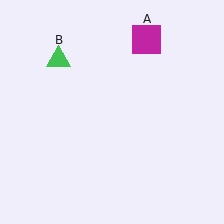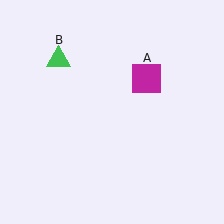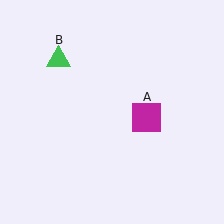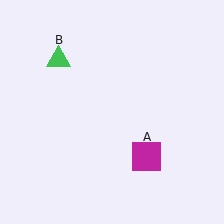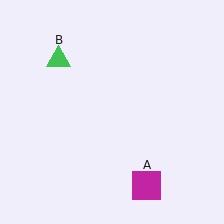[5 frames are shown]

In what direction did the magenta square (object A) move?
The magenta square (object A) moved down.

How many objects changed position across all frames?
1 object changed position: magenta square (object A).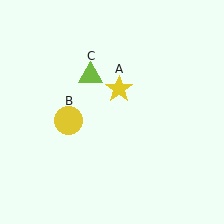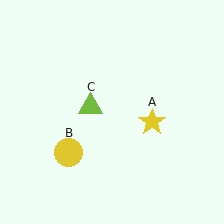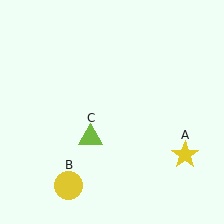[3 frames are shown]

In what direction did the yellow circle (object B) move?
The yellow circle (object B) moved down.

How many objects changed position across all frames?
3 objects changed position: yellow star (object A), yellow circle (object B), lime triangle (object C).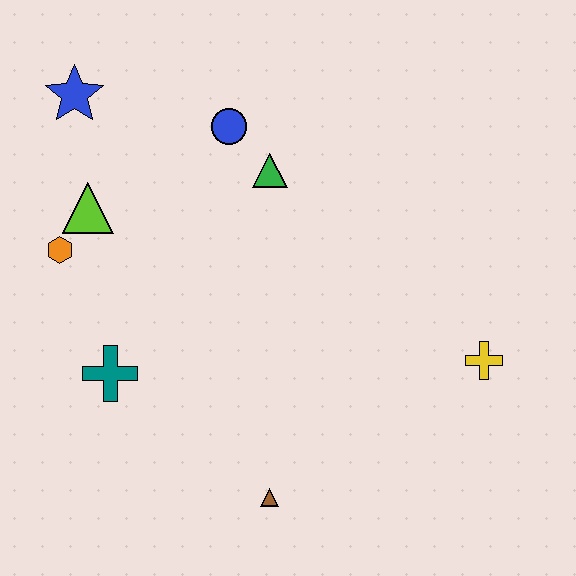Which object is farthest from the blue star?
The yellow cross is farthest from the blue star.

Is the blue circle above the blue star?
No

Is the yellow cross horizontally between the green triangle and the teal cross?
No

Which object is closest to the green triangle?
The blue circle is closest to the green triangle.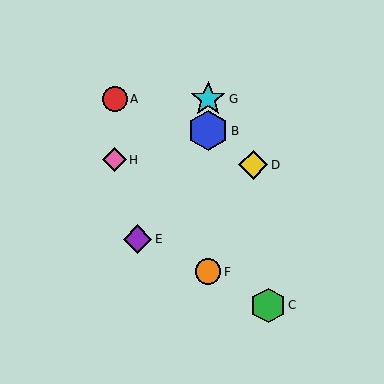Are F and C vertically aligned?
No, F is at x≈208 and C is at x≈268.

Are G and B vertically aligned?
Yes, both are at x≈208.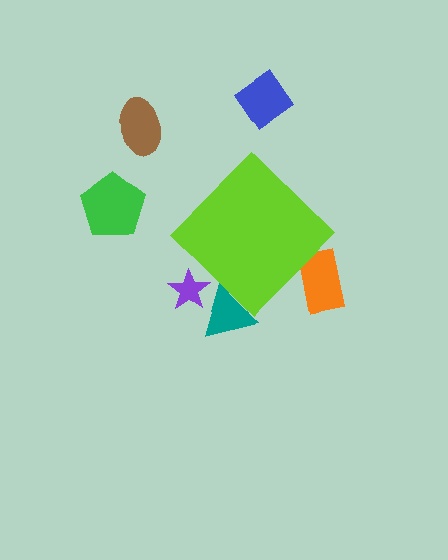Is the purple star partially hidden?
Yes, the purple star is partially hidden behind the lime diamond.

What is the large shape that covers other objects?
A lime diamond.